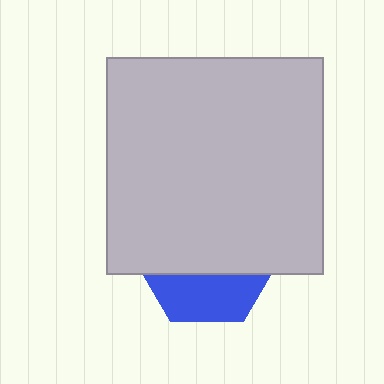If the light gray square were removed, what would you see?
You would see the complete blue hexagon.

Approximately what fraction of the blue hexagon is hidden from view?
Roughly 67% of the blue hexagon is hidden behind the light gray square.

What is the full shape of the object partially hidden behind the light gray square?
The partially hidden object is a blue hexagon.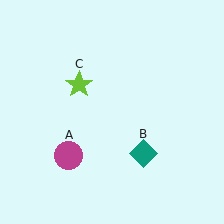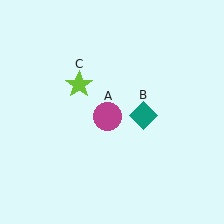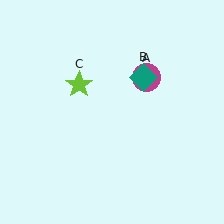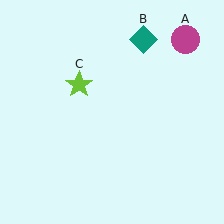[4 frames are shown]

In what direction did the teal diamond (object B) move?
The teal diamond (object B) moved up.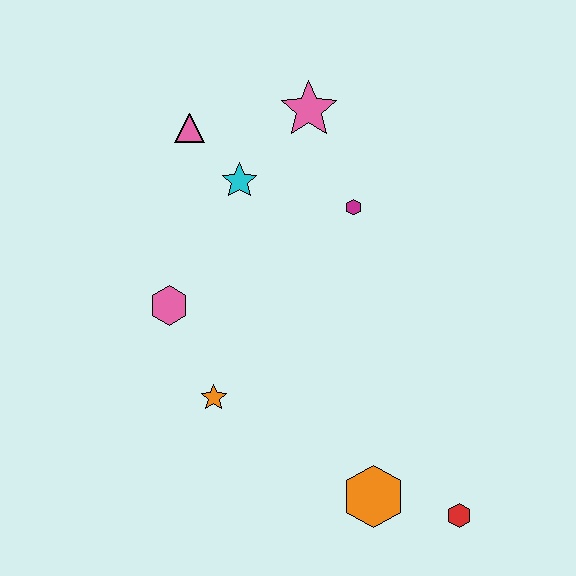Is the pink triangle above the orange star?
Yes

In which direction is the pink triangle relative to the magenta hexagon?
The pink triangle is to the left of the magenta hexagon.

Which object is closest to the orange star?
The pink hexagon is closest to the orange star.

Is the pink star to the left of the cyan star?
No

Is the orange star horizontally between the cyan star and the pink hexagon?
Yes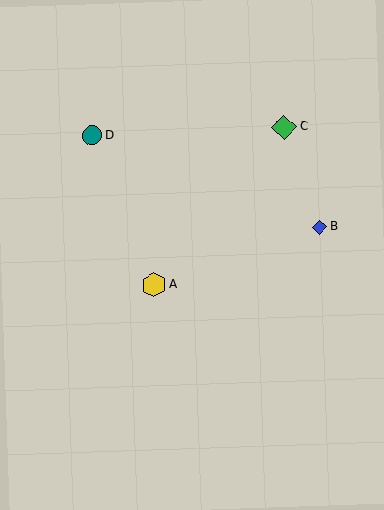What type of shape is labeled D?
Shape D is a teal circle.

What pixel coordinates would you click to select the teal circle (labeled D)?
Click at (92, 135) to select the teal circle D.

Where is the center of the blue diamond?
The center of the blue diamond is at (320, 227).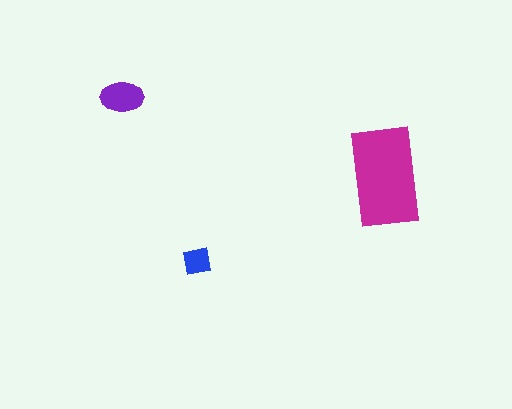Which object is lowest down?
The blue square is bottommost.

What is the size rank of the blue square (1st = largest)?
3rd.